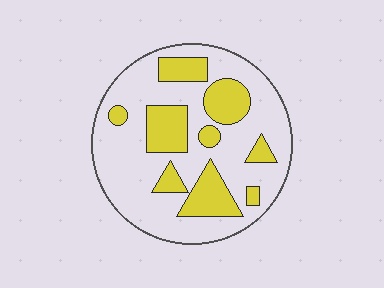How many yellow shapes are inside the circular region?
9.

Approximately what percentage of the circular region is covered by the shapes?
Approximately 30%.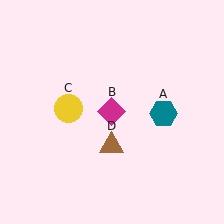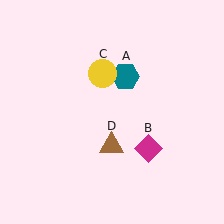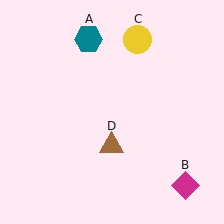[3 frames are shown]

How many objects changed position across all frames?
3 objects changed position: teal hexagon (object A), magenta diamond (object B), yellow circle (object C).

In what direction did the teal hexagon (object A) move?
The teal hexagon (object A) moved up and to the left.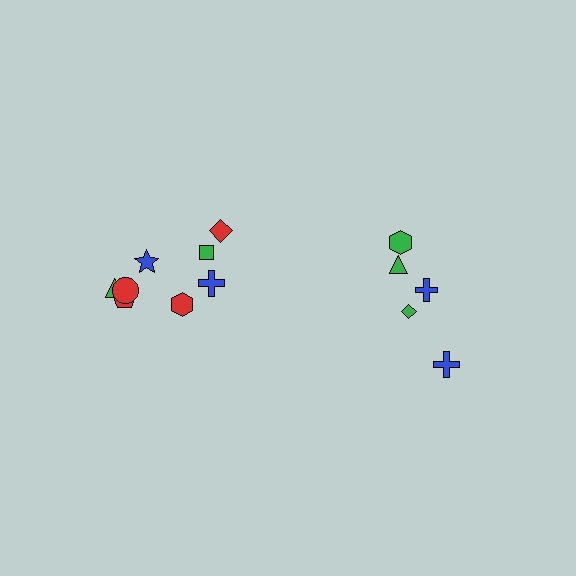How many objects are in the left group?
There are 8 objects.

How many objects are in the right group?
There are 5 objects.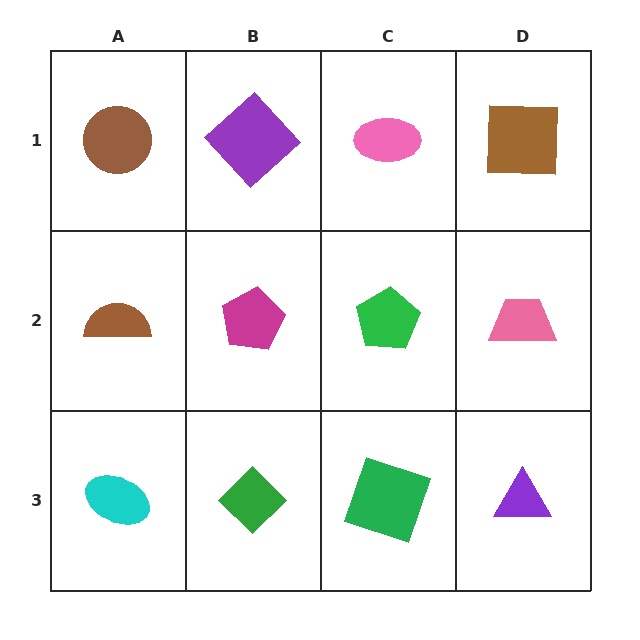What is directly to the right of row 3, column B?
A green square.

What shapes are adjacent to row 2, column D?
A brown square (row 1, column D), a purple triangle (row 3, column D), a green pentagon (row 2, column C).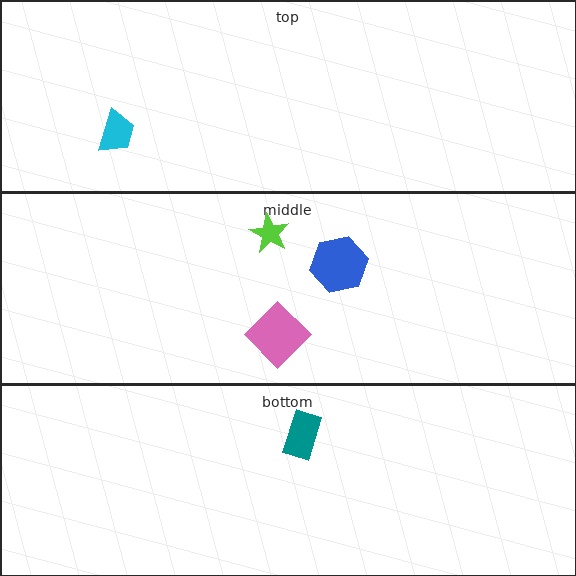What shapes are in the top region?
The cyan trapezoid.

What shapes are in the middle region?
The blue hexagon, the lime star, the pink diamond.